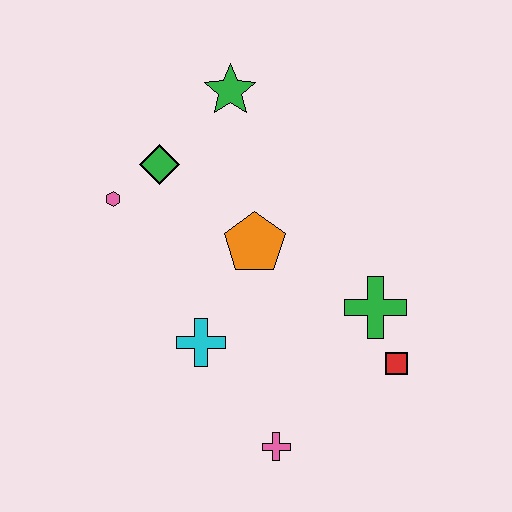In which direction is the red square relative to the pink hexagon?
The red square is to the right of the pink hexagon.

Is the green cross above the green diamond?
No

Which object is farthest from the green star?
The pink cross is farthest from the green star.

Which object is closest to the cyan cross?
The orange pentagon is closest to the cyan cross.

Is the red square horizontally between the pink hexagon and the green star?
No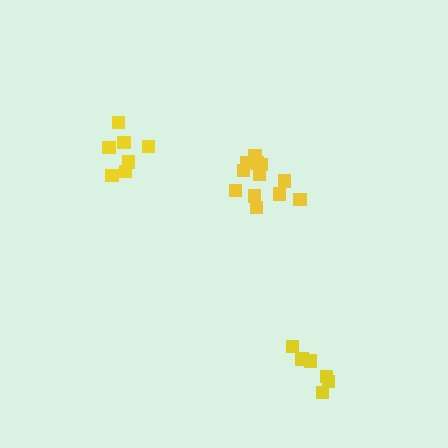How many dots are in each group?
Group 1: 6 dots, Group 2: 7 dots, Group 3: 12 dots (25 total).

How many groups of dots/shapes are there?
There are 3 groups.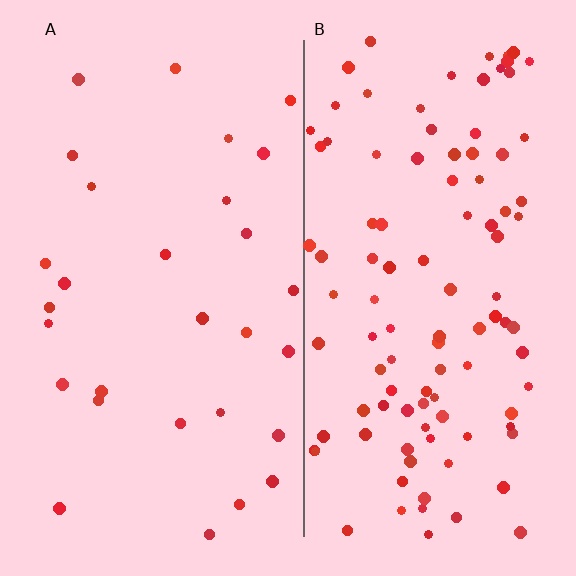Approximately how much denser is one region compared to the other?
Approximately 3.6× — region B over region A.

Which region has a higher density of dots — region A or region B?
B (the right).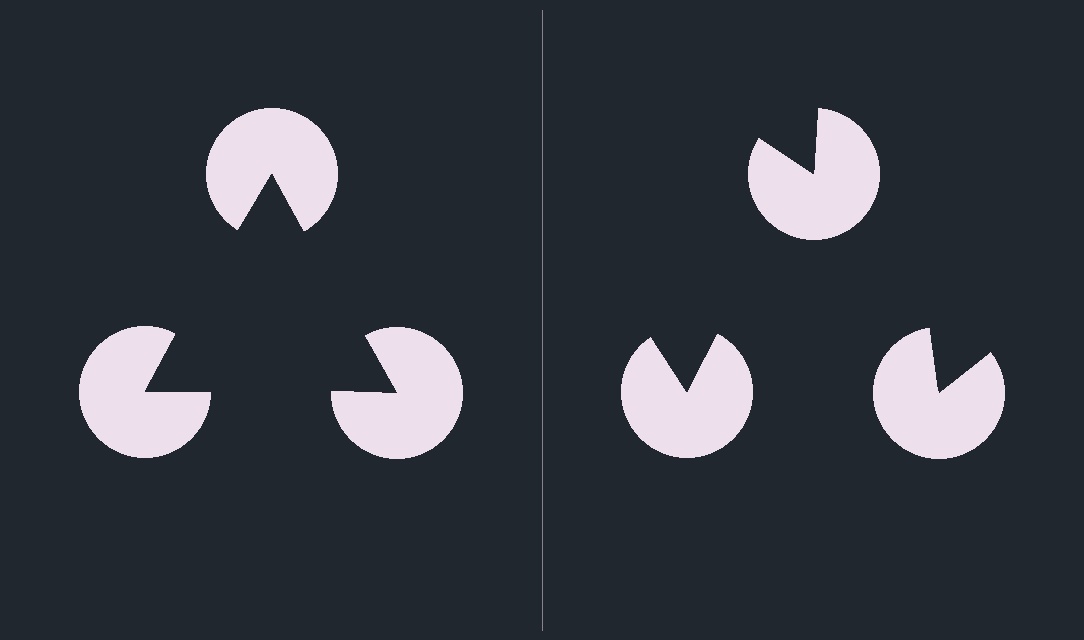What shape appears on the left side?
An illusory triangle.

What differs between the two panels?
The pac-man discs are positioned identically on both sides; only the wedge orientations differ. On the left they align to a triangle; on the right they are misaligned.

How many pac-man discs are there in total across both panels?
6 — 3 on each side.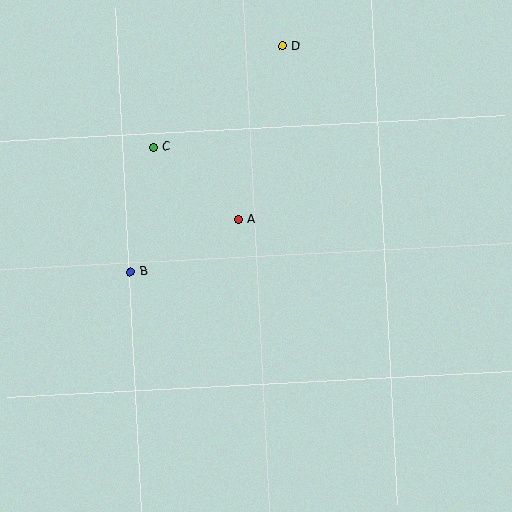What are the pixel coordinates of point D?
Point D is at (283, 46).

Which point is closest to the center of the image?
Point A at (238, 220) is closest to the center.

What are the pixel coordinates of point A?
Point A is at (238, 220).